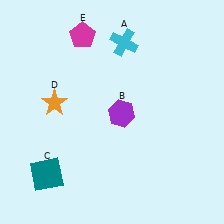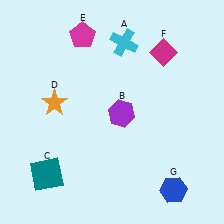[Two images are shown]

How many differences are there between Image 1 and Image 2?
There are 2 differences between the two images.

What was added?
A magenta diamond (F), a blue hexagon (G) were added in Image 2.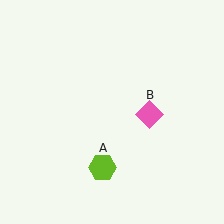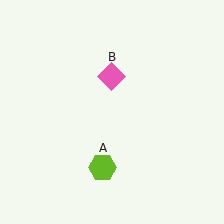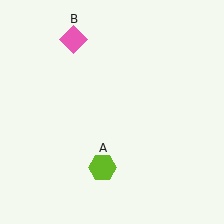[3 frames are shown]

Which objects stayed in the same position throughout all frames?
Lime hexagon (object A) remained stationary.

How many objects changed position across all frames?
1 object changed position: pink diamond (object B).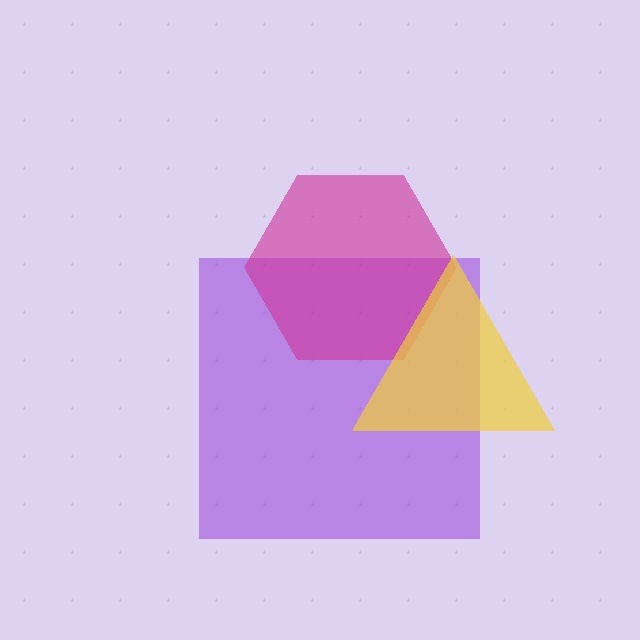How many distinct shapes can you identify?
There are 3 distinct shapes: a purple square, a magenta hexagon, a yellow triangle.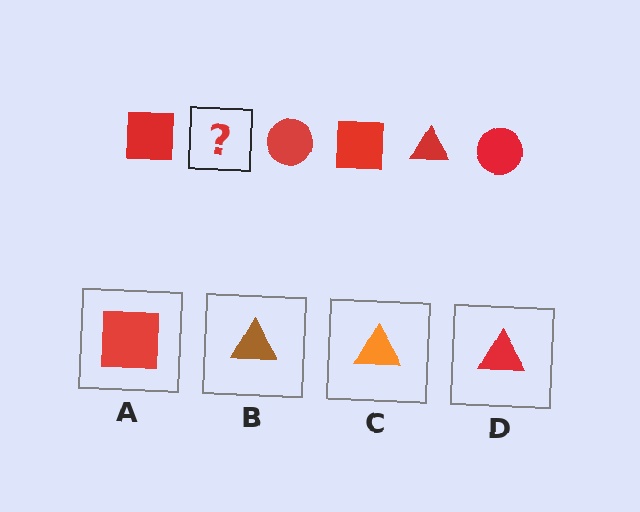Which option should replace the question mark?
Option D.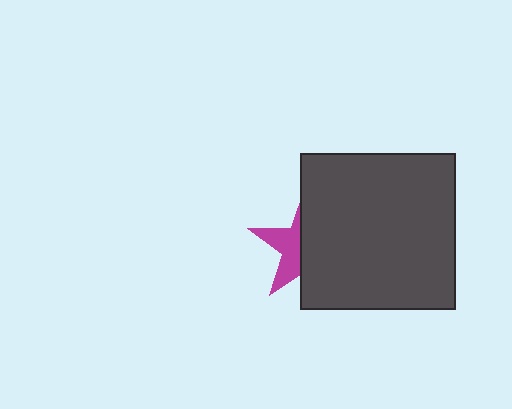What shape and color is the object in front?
The object in front is a dark gray rectangle.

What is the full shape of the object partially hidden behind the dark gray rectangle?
The partially hidden object is a magenta star.